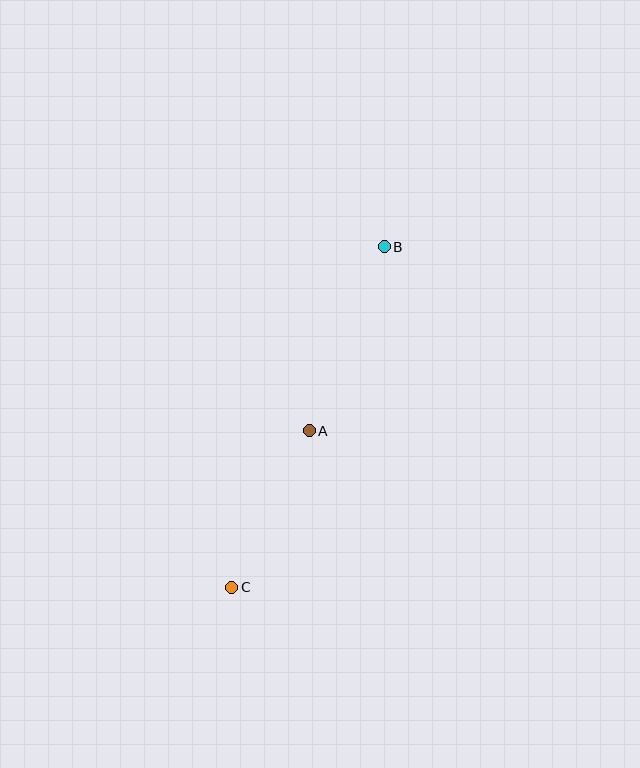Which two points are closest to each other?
Points A and C are closest to each other.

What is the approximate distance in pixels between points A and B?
The distance between A and B is approximately 199 pixels.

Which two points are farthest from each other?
Points B and C are farthest from each other.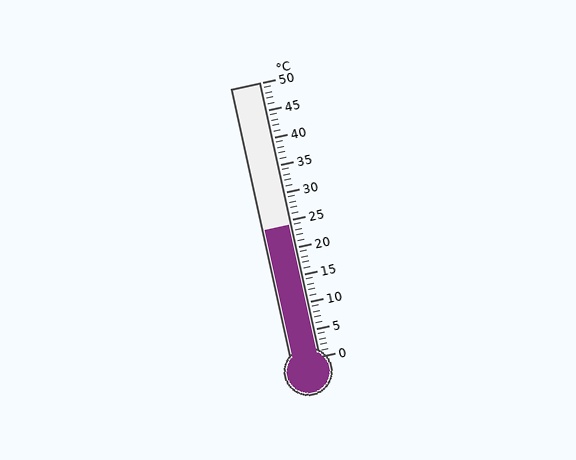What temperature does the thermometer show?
The thermometer shows approximately 24°C.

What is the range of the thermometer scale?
The thermometer scale ranges from 0°C to 50°C.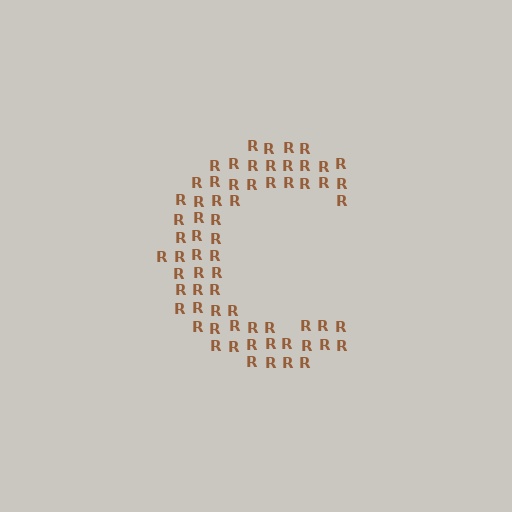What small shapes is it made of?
It is made of small letter R's.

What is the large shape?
The large shape is the letter C.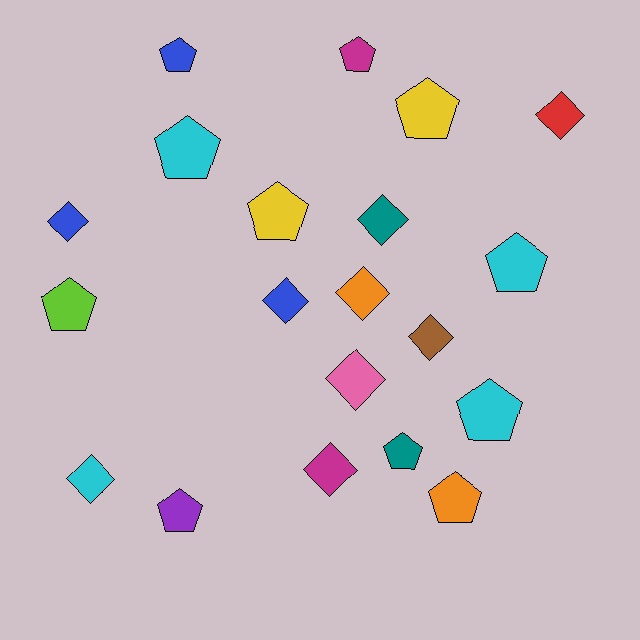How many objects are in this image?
There are 20 objects.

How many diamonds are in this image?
There are 9 diamonds.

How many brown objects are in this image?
There is 1 brown object.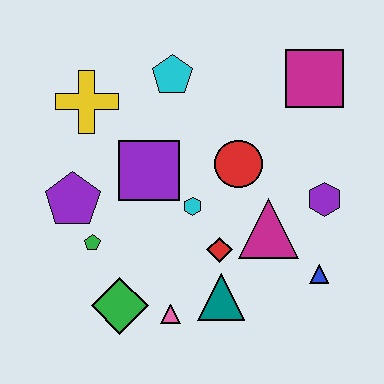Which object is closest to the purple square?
The cyan hexagon is closest to the purple square.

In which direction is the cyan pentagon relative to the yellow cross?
The cyan pentagon is to the right of the yellow cross.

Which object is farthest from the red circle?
The green diamond is farthest from the red circle.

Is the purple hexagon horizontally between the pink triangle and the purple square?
No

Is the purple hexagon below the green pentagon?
No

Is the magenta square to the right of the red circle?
Yes